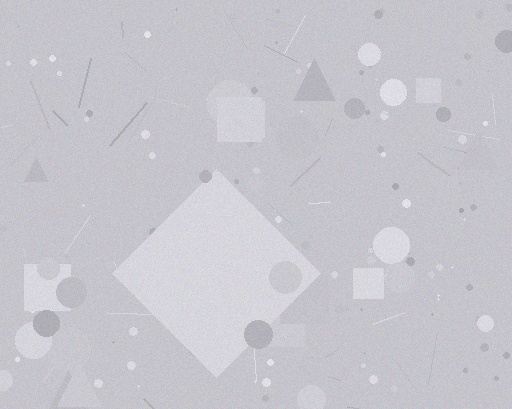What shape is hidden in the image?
A diamond is hidden in the image.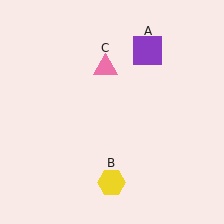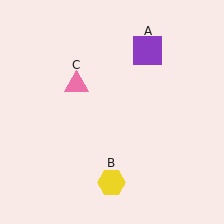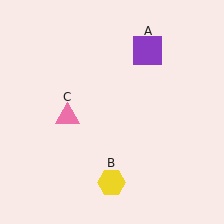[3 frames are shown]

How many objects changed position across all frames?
1 object changed position: pink triangle (object C).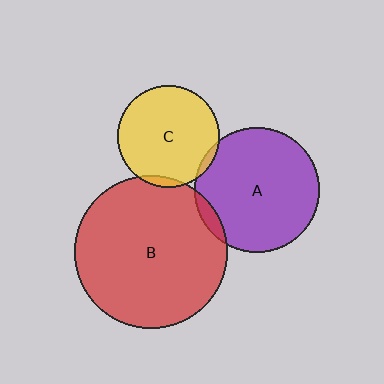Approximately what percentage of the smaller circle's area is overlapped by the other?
Approximately 5%.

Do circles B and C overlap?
Yes.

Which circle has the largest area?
Circle B (red).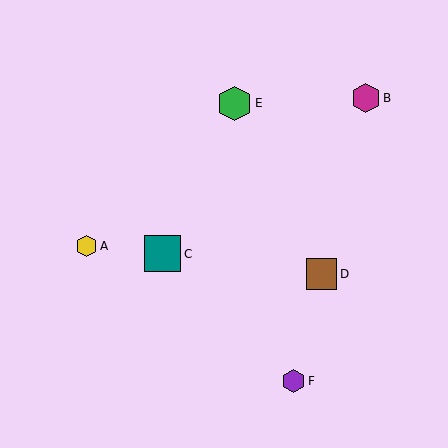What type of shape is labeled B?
Shape B is a magenta hexagon.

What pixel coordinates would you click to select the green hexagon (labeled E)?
Click at (234, 103) to select the green hexagon E.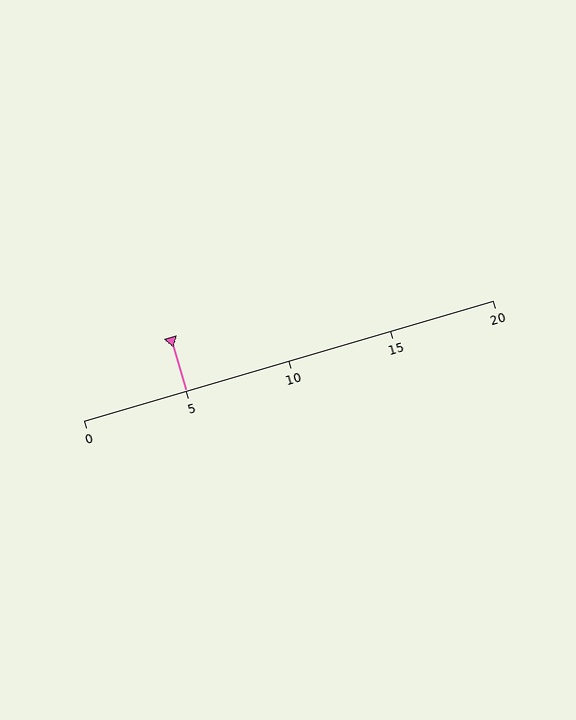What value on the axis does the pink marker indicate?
The marker indicates approximately 5.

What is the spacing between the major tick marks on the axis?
The major ticks are spaced 5 apart.